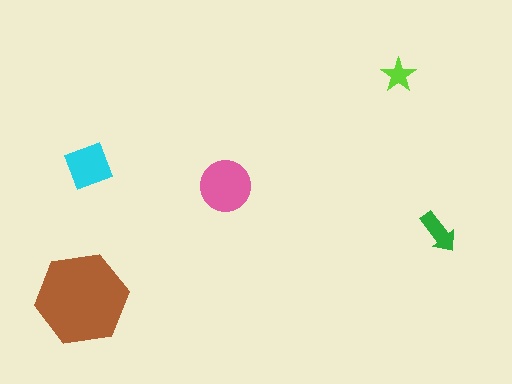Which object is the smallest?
The lime star.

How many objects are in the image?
There are 5 objects in the image.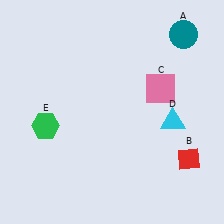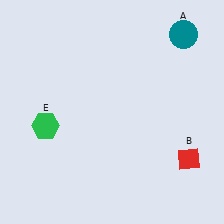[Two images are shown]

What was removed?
The pink square (C), the cyan triangle (D) were removed in Image 2.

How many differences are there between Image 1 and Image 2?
There are 2 differences between the two images.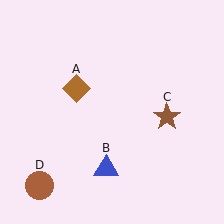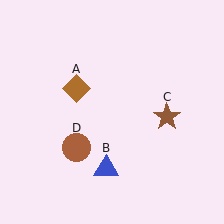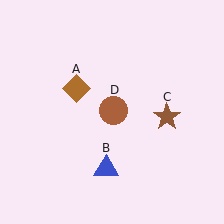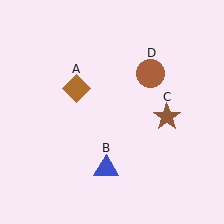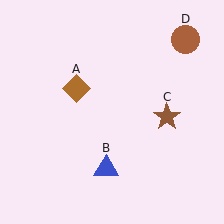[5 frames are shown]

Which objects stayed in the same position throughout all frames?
Brown diamond (object A) and blue triangle (object B) and brown star (object C) remained stationary.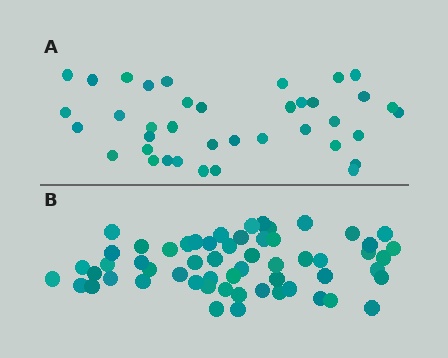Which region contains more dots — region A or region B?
Region B (the bottom region) has more dots.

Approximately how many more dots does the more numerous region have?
Region B has approximately 20 more dots than region A.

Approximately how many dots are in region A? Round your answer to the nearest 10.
About 40 dots. (The exact count is 38, which rounds to 40.)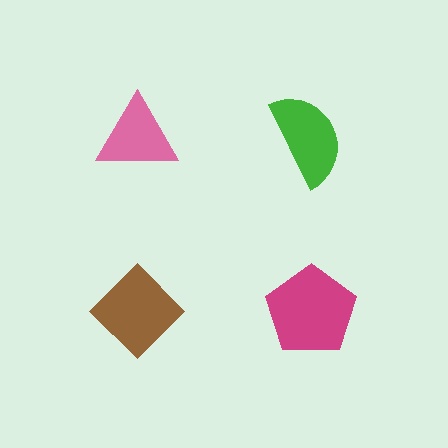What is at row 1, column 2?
A green semicircle.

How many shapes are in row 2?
2 shapes.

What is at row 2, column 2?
A magenta pentagon.